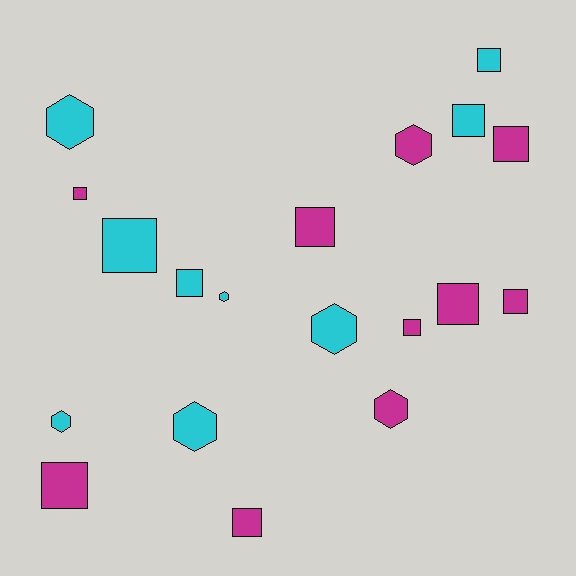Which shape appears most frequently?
Square, with 12 objects.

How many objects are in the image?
There are 19 objects.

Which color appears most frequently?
Magenta, with 10 objects.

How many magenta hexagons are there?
There are 2 magenta hexagons.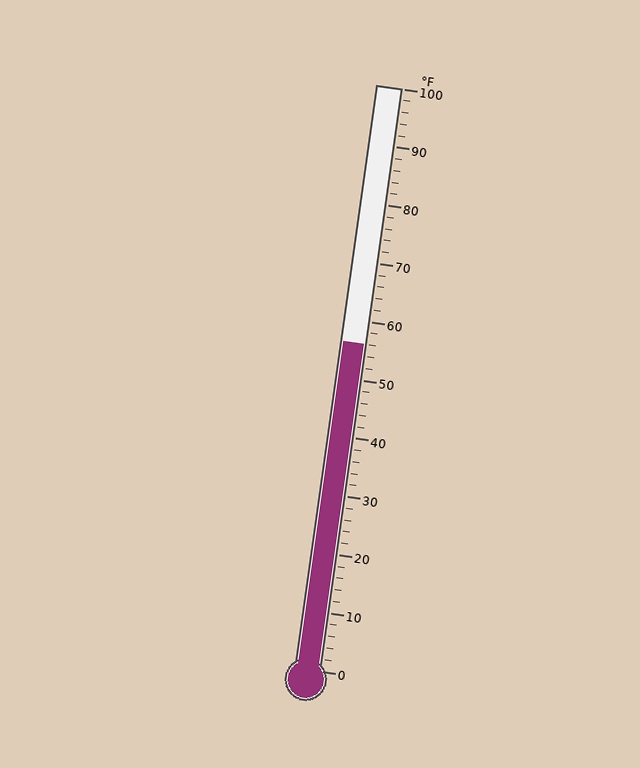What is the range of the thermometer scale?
The thermometer scale ranges from 0°F to 100°F.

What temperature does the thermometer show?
The thermometer shows approximately 56°F.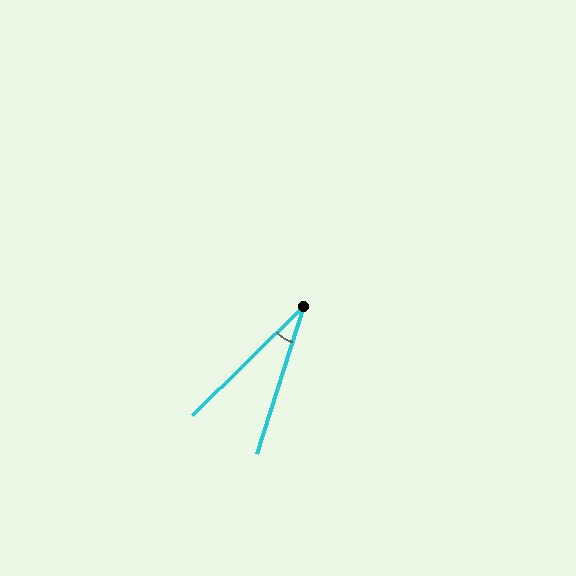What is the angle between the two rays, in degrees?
Approximately 28 degrees.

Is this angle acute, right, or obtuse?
It is acute.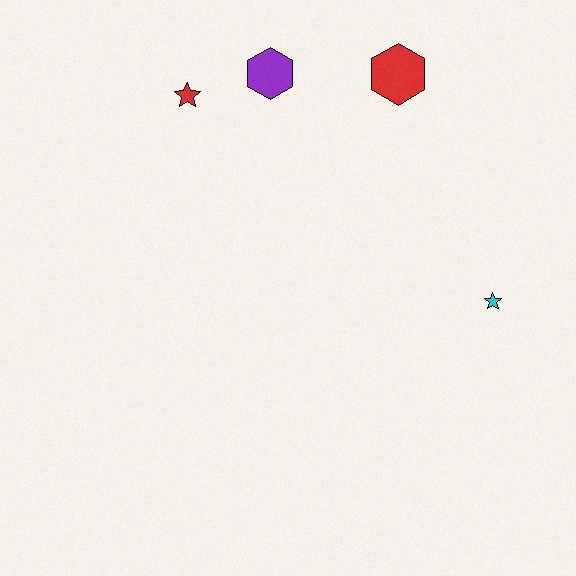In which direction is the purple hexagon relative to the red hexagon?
The purple hexagon is to the left of the red hexagon.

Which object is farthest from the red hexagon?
The cyan star is farthest from the red hexagon.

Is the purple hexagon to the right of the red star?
Yes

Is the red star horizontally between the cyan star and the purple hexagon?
No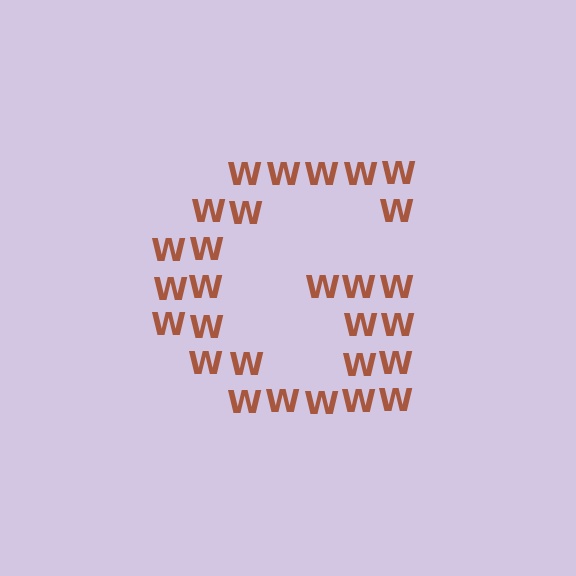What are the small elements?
The small elements are letter W's.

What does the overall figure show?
The overall figure shows the letter G.